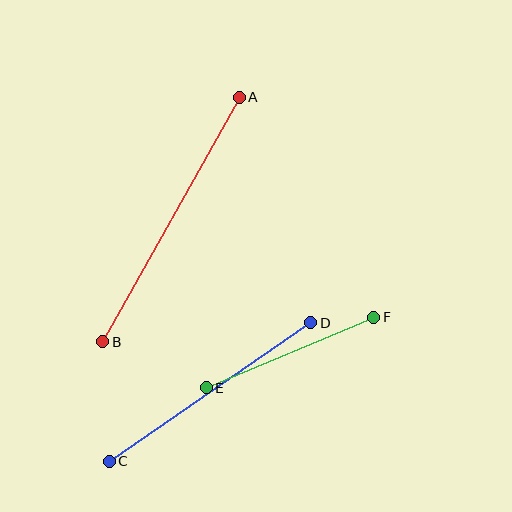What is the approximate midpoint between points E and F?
The midpoint is at approximately (290, 353) pixels.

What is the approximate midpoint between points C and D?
The midpoint is at approximately (210, 392) pixels.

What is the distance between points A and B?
The distance is approximately 280 pixels.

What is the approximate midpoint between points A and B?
The midpoint is at approximately (171, 219) pixels.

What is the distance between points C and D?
The distance is approximately 245 pixels.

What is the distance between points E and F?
The distance is approximately 181 pixels.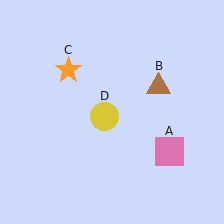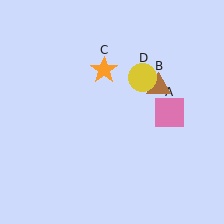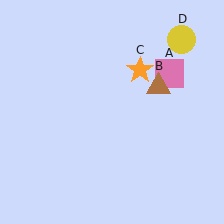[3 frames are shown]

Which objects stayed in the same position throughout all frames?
Brown triangle (object B) remained stationary.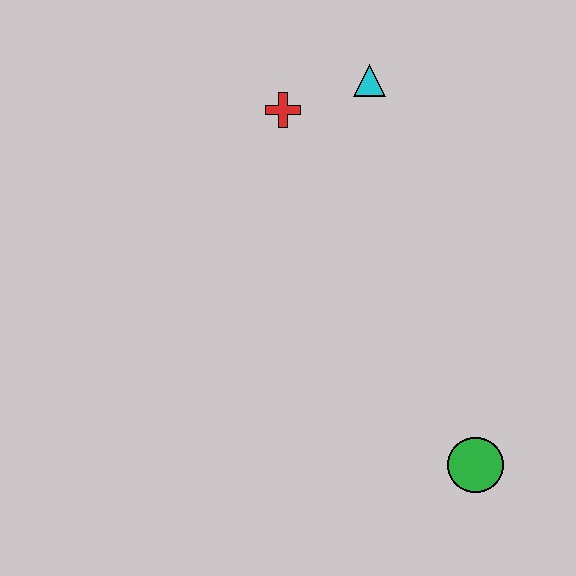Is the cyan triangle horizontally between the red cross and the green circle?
Yes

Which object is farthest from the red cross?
The green circle is farthest from the red cross.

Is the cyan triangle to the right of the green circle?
No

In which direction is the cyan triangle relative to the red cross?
The cyan triangle is to the right of the red cross.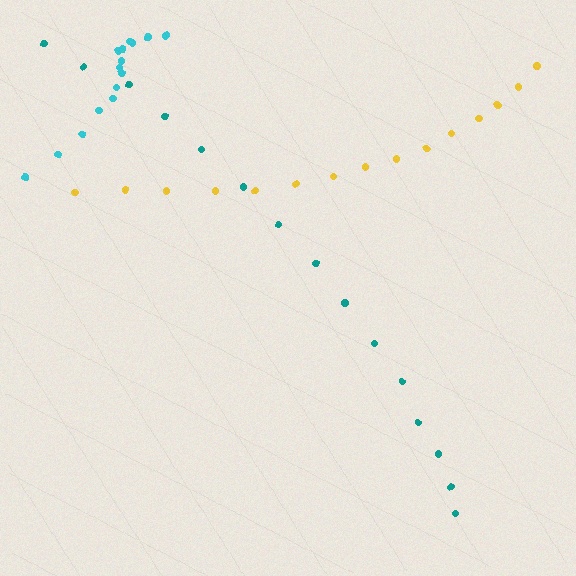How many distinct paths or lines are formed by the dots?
There are 3 distinct paths.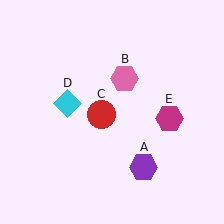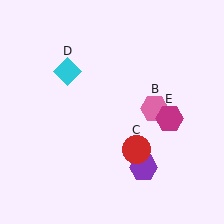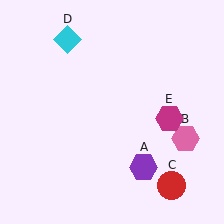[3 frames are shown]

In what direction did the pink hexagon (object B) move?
The pink hexagon (object B) moved down and to the right.